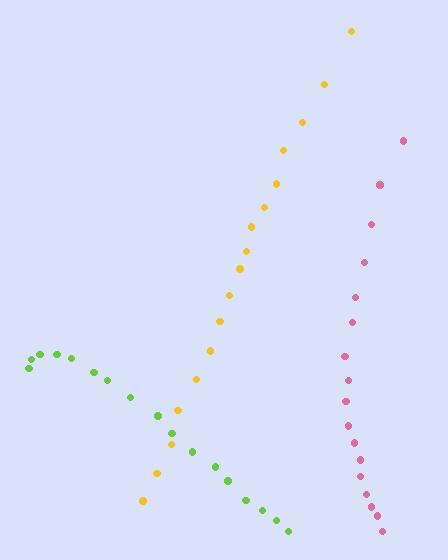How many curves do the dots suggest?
There are 3 distinct paths.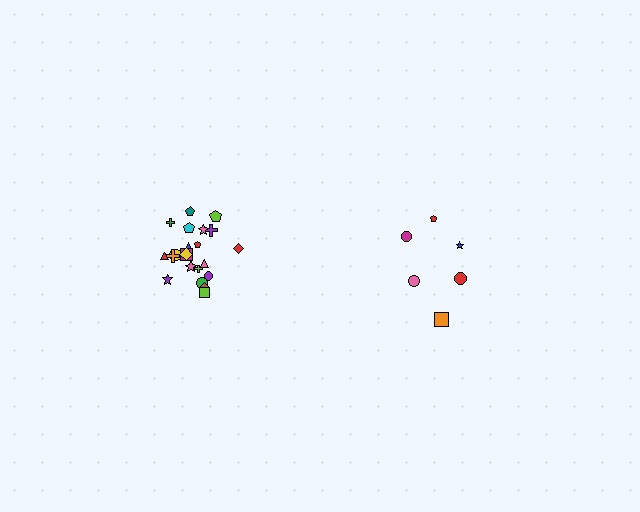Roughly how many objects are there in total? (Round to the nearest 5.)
Roughly 30 objects in total.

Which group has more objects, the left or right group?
The left group.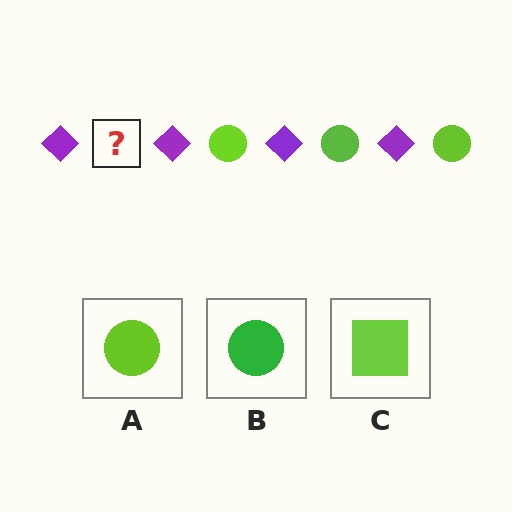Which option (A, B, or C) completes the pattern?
A.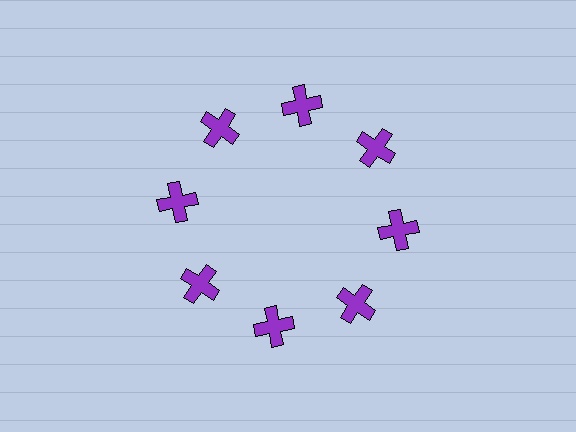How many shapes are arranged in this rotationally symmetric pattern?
There are 8 shapes, arranged in 8 groups of 1.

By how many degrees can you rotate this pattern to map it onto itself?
The pattern maps onto itself every 45 degrees of rotation.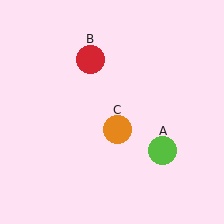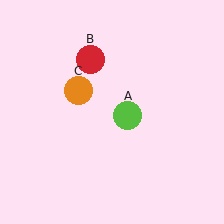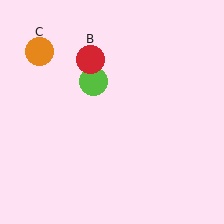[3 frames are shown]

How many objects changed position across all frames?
2 objects changed position: lime circle (object A), orange circle (object C).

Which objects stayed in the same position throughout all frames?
Red circle (object B) remained stationary.